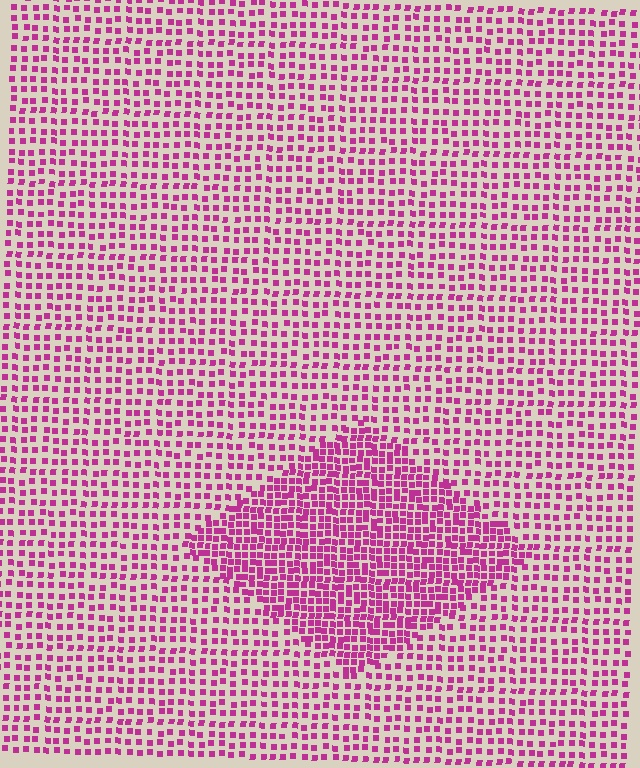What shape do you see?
I see a diamond.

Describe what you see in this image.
The image contains small magenta elements arranged at two different densities. A diamond-shaped region is visible where the elements are more densely packed than the surrounding area.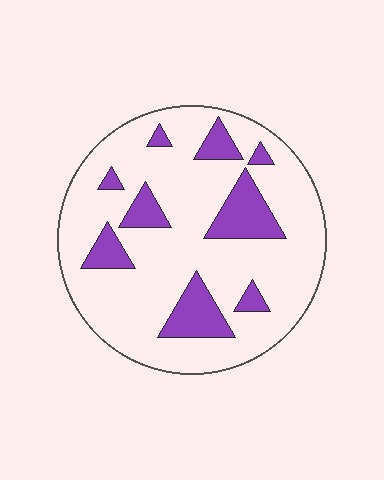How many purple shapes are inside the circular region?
9.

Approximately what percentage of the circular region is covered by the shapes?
Approximately 20%.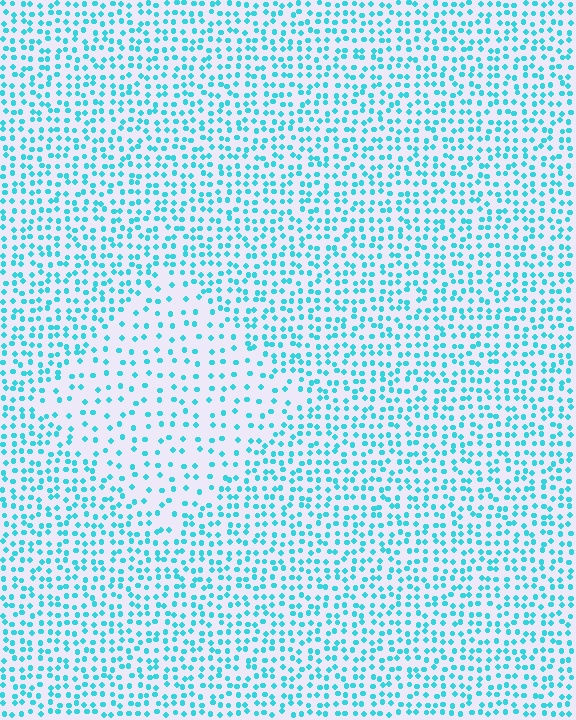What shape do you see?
I see a diamond.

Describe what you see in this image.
The image contains small cyan elements arranged at two different densities. A diamond-shaped region is visible where the elements are less densely packed than the surrounding area.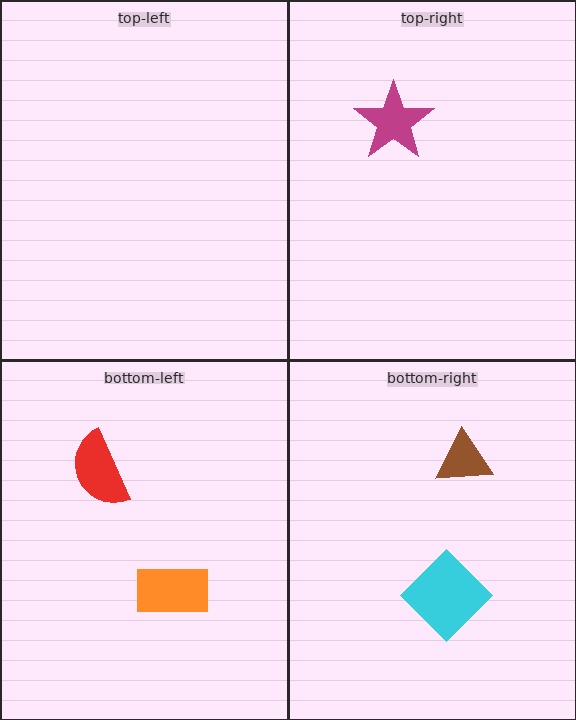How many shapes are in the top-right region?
1.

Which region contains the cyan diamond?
The bottom-right region.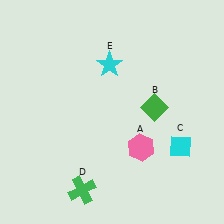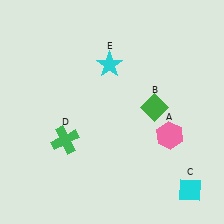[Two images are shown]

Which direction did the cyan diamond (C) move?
The cyan diamond (C) moved down.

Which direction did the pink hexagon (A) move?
The pink hexagon (A) moved right.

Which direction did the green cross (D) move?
The green cross (D) moved up.